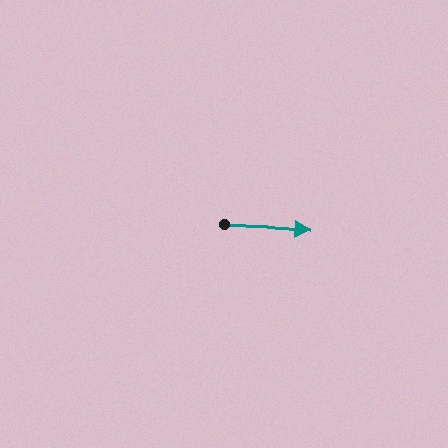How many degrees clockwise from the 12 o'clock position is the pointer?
Approximately 93 degrees.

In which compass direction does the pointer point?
East.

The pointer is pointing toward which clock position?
Roughly 3 o'clock.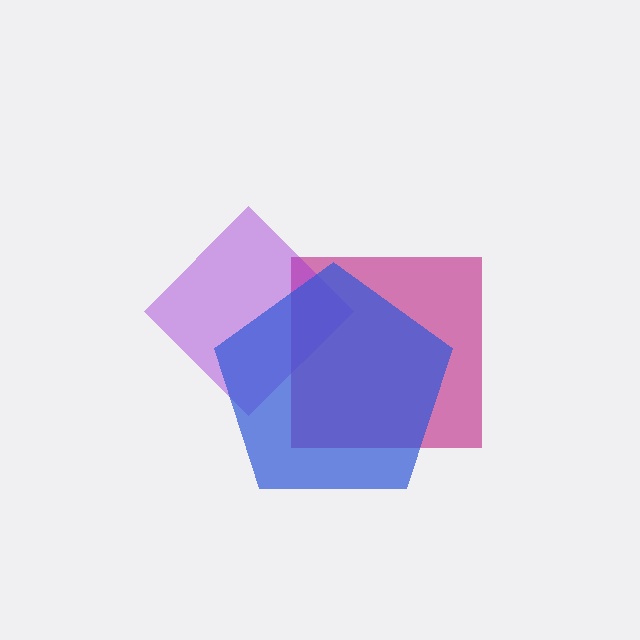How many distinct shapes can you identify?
There are 3 distinct shapes: a magenta square, a purple diamond, a blue pentagon.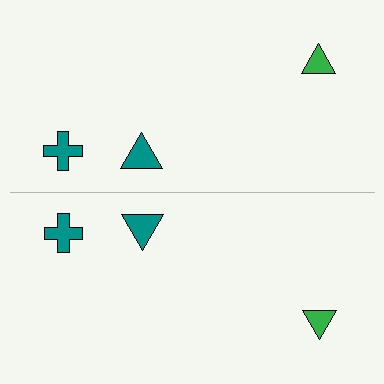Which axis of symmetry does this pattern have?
The pattern has a horizontal axis of symmetry running through the center of the image.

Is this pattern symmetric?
Yes, this pattern has bilateral (reflection) symmetry.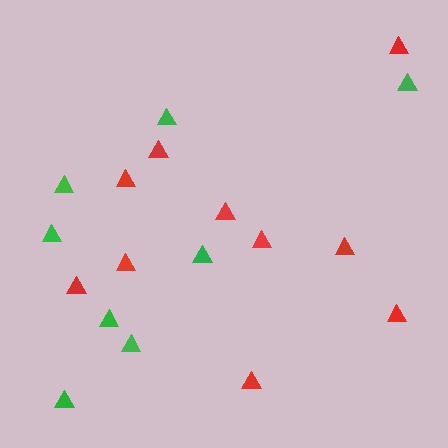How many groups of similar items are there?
There are 2 groups: one group of green triangles (8) and one group of red triangles (10).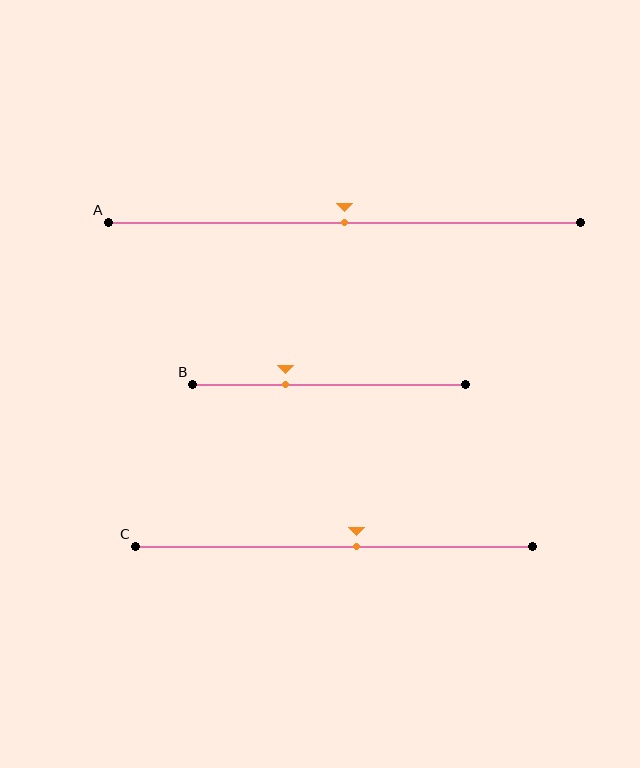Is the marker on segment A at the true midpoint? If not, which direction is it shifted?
Yes, the marker on segment A is at the true midpoint.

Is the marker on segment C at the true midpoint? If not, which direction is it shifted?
No, the marker on segment C is shifted to the right by about 6% of the segment length.